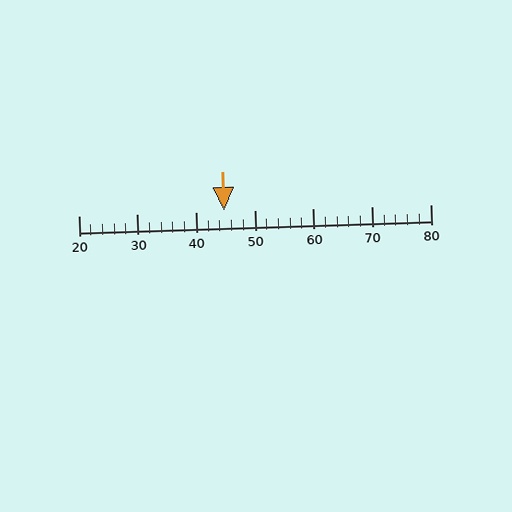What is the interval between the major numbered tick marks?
The major tick marks are spaced 10 units apart.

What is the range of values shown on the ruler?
The ruler shows values from 20 to 80.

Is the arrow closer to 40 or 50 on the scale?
The arrow is closer to 40.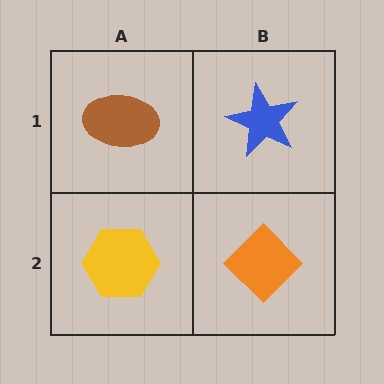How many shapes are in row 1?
2 shapes.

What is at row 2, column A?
A yellow hexagon.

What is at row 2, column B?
An orange diamond.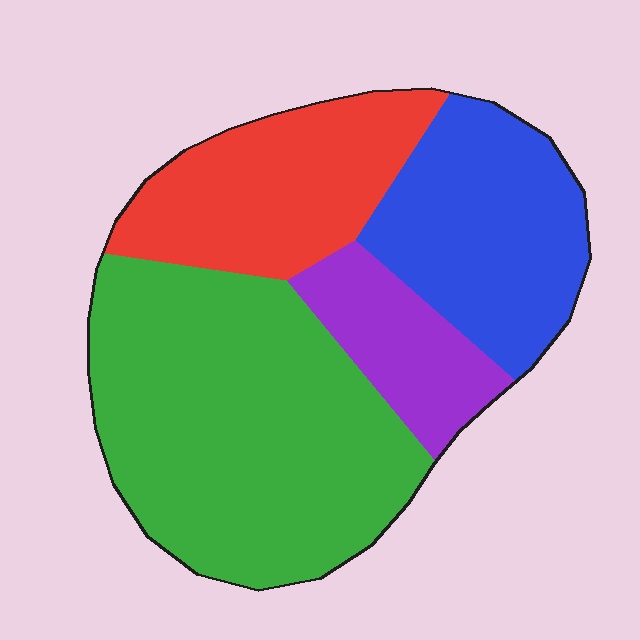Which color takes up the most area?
Green, at roughly 45%.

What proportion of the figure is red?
Red covers 21% of the figure.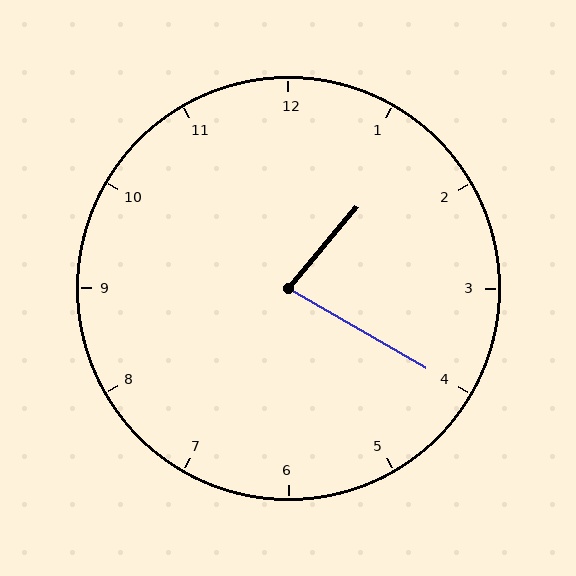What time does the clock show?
1:20.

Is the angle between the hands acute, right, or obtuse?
It is acute.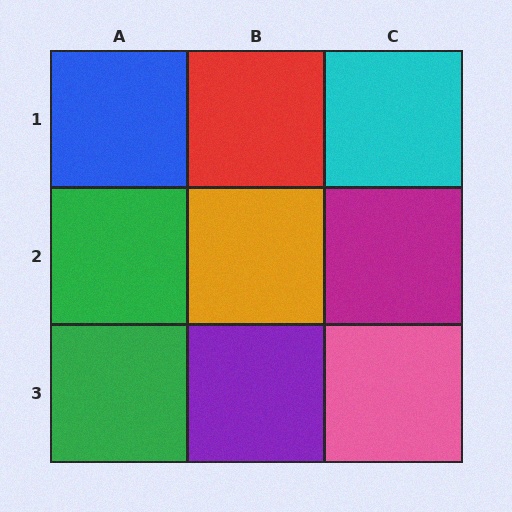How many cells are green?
2 cells are green.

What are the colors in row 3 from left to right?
Green, purple, pink.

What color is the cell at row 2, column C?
Magenta.